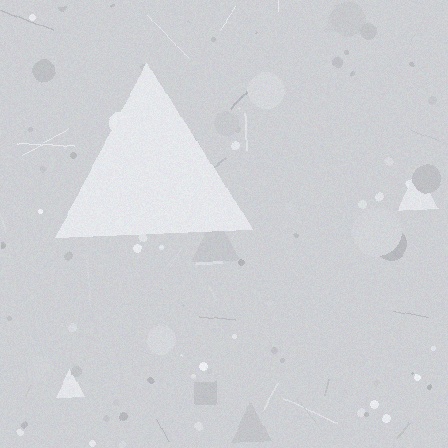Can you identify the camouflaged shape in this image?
The camouflaged shape is a triangle.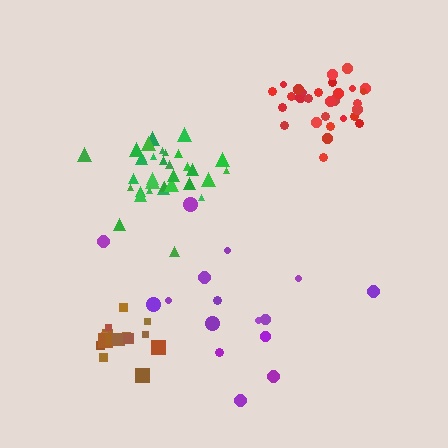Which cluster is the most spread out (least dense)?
Purple.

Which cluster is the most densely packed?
Red.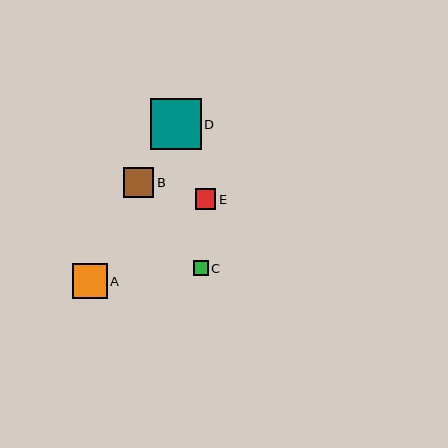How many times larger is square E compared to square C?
Square E is approximately 1.4 times the size of square C.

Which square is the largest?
Square D is the largest with a size of approximately 51 pixels.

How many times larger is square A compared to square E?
Square A is approximately 1.7 times the size of square E.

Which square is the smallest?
Square C is the smallest with a size of approximately 15 pixels.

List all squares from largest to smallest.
From largest to smallest: D, A, B, E, C.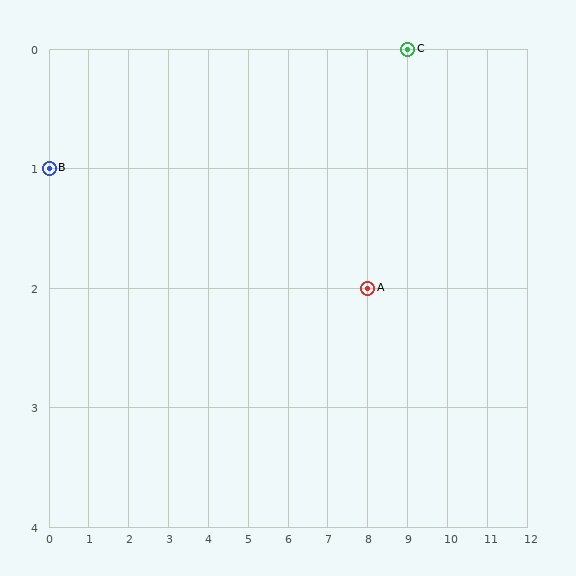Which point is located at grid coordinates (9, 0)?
Point C is at (9, 0).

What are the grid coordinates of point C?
Point C is at grid coordinates (9, 0).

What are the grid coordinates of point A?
Point A is at grid coordinates (8, 2).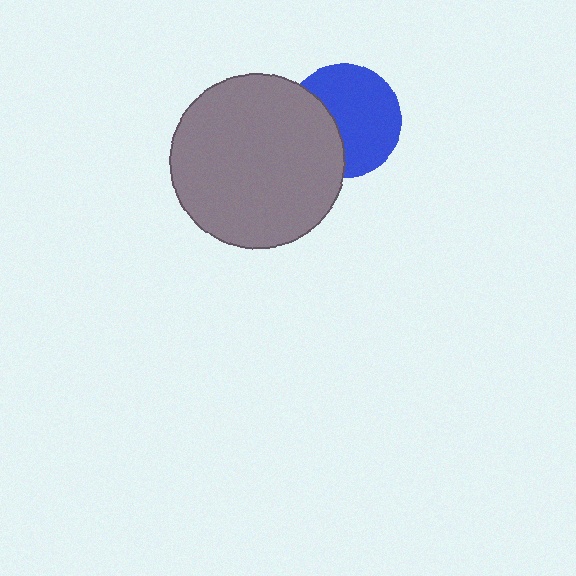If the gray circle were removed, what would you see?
You would see the complete blue circle.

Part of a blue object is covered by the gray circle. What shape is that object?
It is a circle.